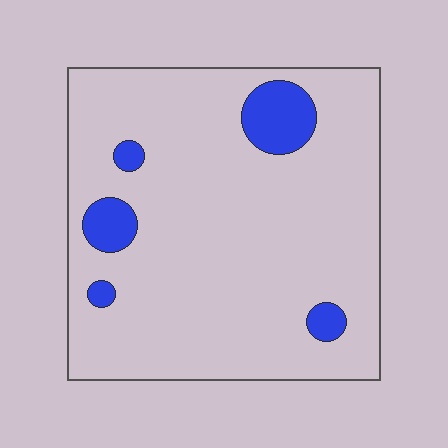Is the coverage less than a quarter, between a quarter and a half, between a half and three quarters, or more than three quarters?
Less than a quarter.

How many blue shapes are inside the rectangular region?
5.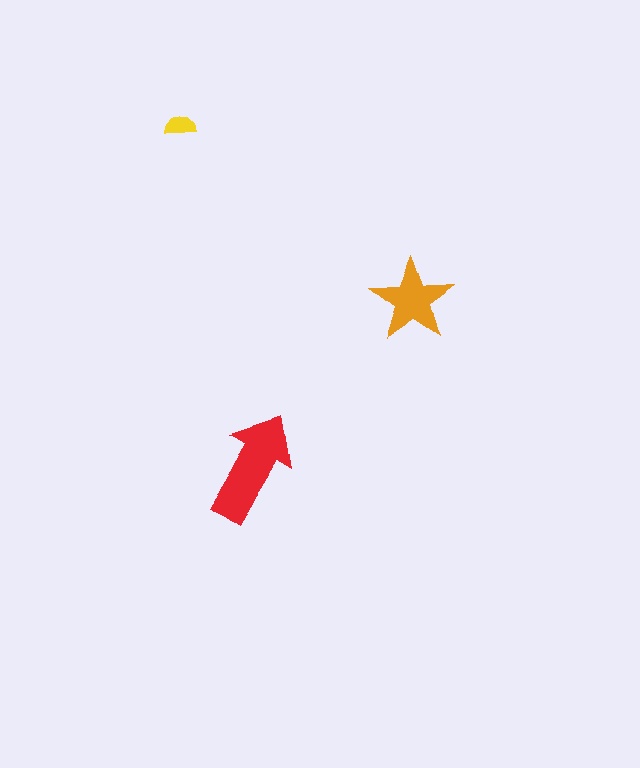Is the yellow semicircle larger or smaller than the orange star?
Smaller.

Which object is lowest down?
The red arrow is bottommost.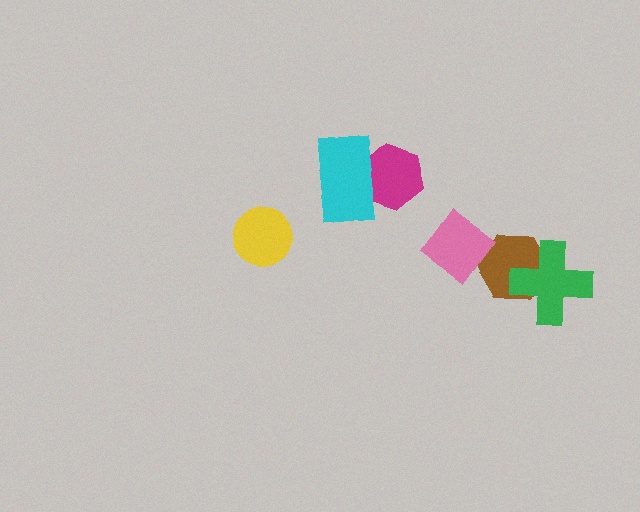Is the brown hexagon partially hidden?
Yes, it is partially covered by another shape.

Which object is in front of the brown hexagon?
The green cross is in front of the brown hexagon.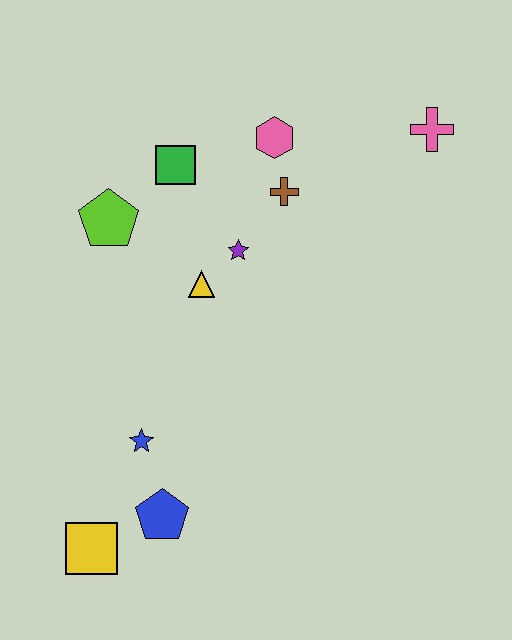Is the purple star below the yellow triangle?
No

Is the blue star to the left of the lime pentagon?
No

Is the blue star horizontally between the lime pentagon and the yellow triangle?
Yes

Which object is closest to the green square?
The lime pentagon is closest to the green square.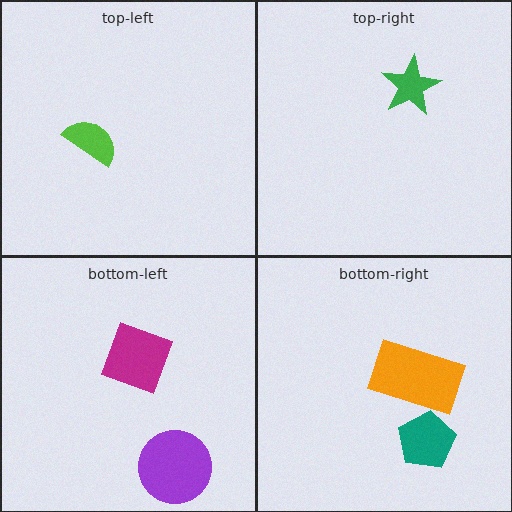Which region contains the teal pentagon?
The bottom-right region.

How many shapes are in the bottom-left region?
2.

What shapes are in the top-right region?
The green star.